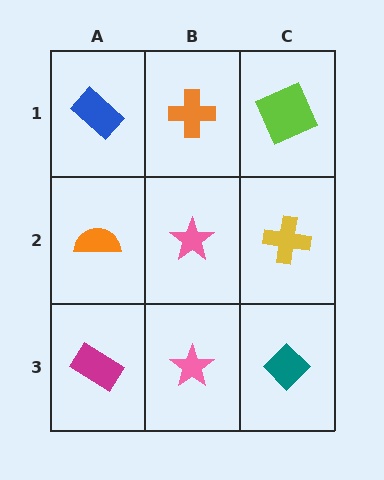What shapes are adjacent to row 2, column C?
A lime square (row 1, column C), a teal diamond (row 3, column C), a pink star (row 2, column B).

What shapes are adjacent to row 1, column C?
A yellow cross (row 2, column C), an orange cross (row 1, column B).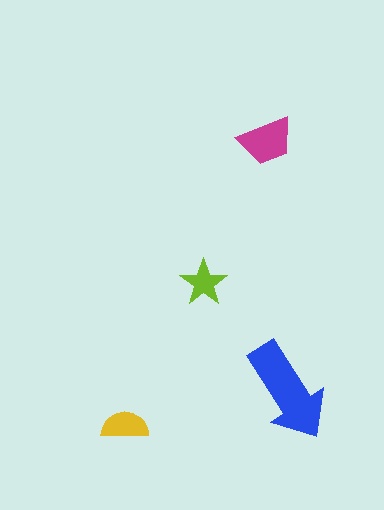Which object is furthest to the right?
The blue arrow is rightmost.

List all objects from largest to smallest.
The blue arrow, the magenta trapezoid, the yellow semicircle, the lime star.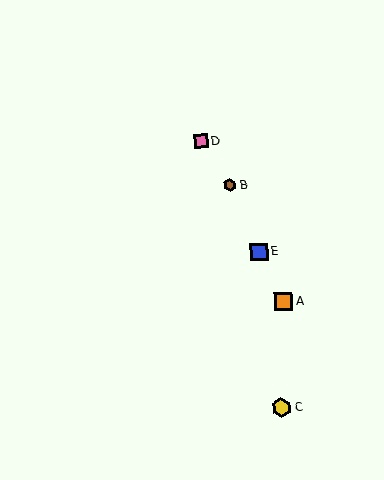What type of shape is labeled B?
Shape B is a brown hexagon.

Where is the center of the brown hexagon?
The center of the brown hexagon is at (230, 185).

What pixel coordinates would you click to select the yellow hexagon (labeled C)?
Click at (282, 408) to select the yellow hexagon C.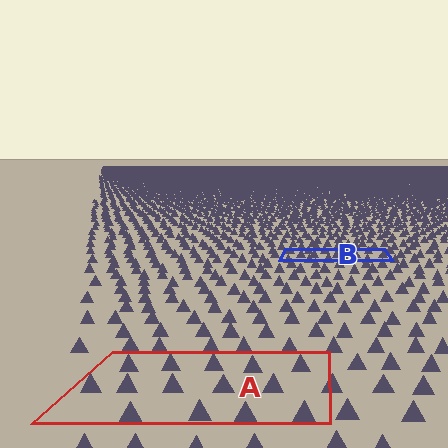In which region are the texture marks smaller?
The texture marks are smaller in region B, because it is farther away.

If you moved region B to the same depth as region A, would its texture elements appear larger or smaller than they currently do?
They would appear larger. At a closer depth, the same texture elements are projected at a bigger on-screen size.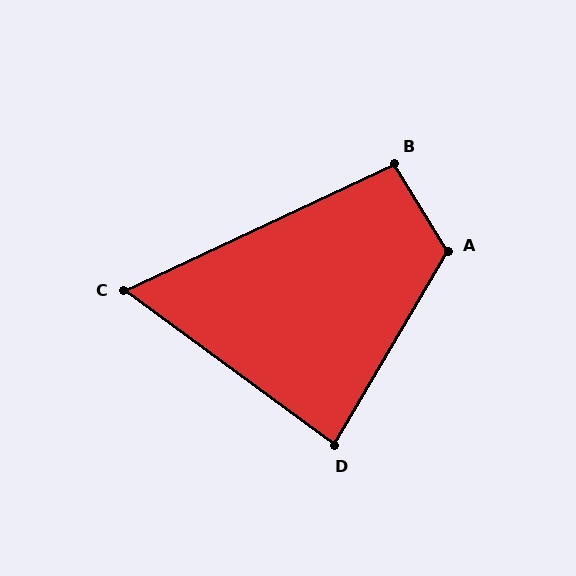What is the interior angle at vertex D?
Approximately 84 degrees (acute).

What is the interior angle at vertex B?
Approximately 96 degrees (obtuse).